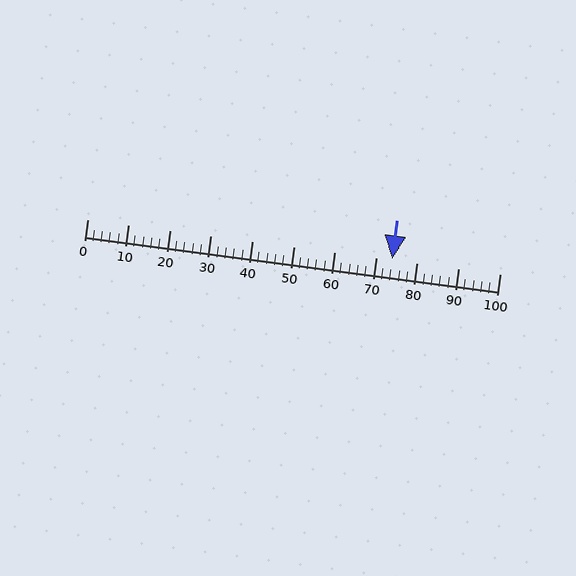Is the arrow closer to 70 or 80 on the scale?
The arrow is closer to 70.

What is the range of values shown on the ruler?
The ruler shows values from 0 to 100.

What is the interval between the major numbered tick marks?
The major tick marks are spaced 10 units apart.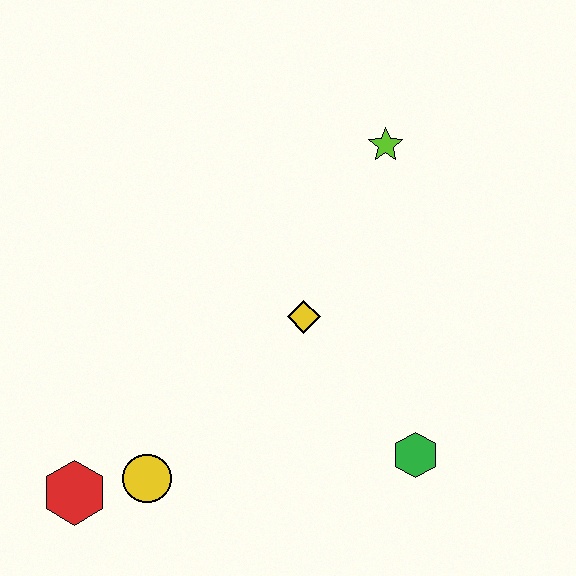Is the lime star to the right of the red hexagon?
Yes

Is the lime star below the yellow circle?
No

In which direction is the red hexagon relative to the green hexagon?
The red hexagon is to the left of the green hexagon.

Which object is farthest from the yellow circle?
The lime star is farthest from the yellow circle.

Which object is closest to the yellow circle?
The red hexagon is closest to the yellow circle.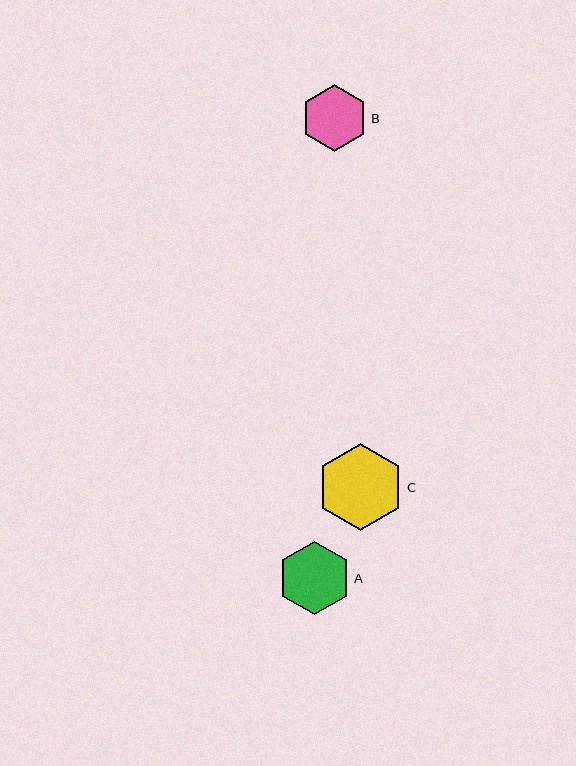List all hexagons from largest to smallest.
From largest to smallest: C, A, B.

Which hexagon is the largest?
Hexagon C is the largest with a size of approximately 87 pixels.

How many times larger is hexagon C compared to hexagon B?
Hexagon C is approximately 1.3 times the size of hexagon B.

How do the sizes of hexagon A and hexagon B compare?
Hexagon A and hexagon B are approximately the same size.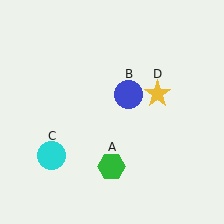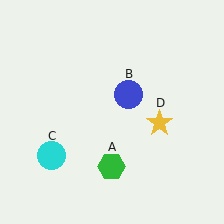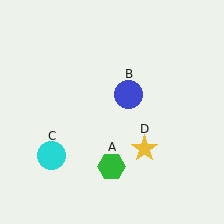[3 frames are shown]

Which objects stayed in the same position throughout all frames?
Green hexagon (object A) and blue circle (object B) and cyan circle (object C) remained stationary.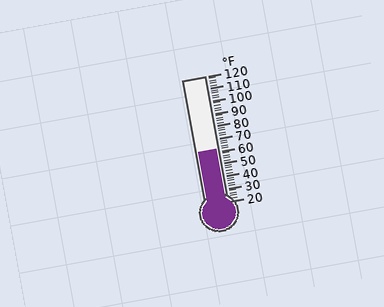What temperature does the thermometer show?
The thermometer shows approximately 62°F.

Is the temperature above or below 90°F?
The temperature is below 90°F.